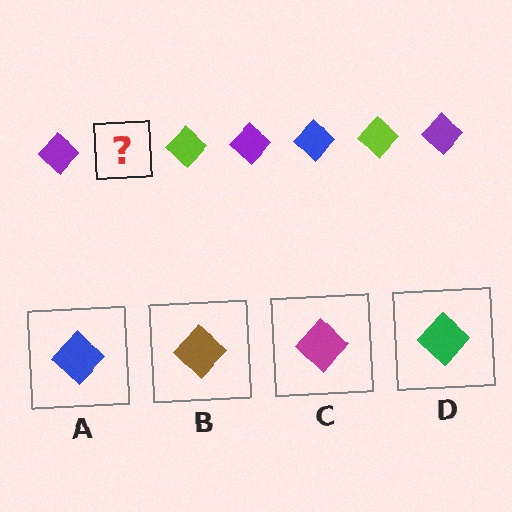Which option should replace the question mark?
Option A.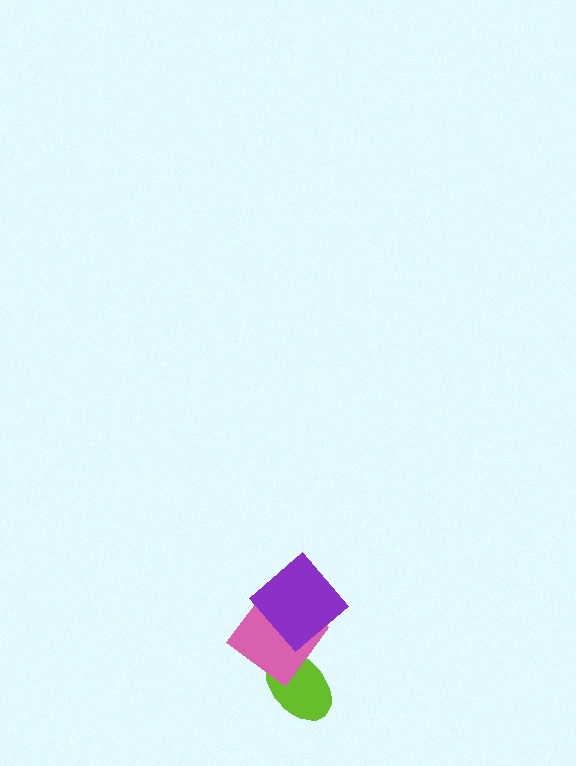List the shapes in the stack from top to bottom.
From top to bottom: the purple diamond, the pink diamond, the lime ellipse.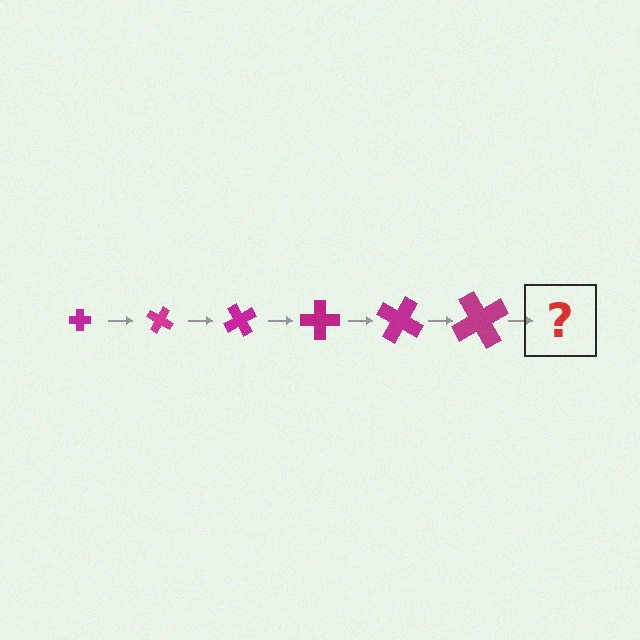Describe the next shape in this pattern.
It should be a cross, larger than the previous one and rotated 180 degrees from the start.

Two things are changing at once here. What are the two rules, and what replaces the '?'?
The two rules are that the cross grows larger each step and it rotates 30 degrees each step. The '?' should be a cross, larger than the previous one and rotated 180 degrees from the start.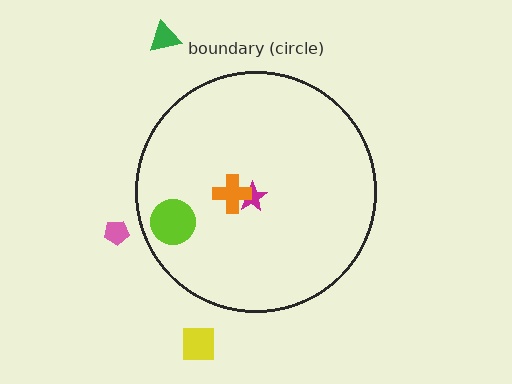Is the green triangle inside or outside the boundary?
Outside.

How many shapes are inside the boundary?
3 inside, 3 outside.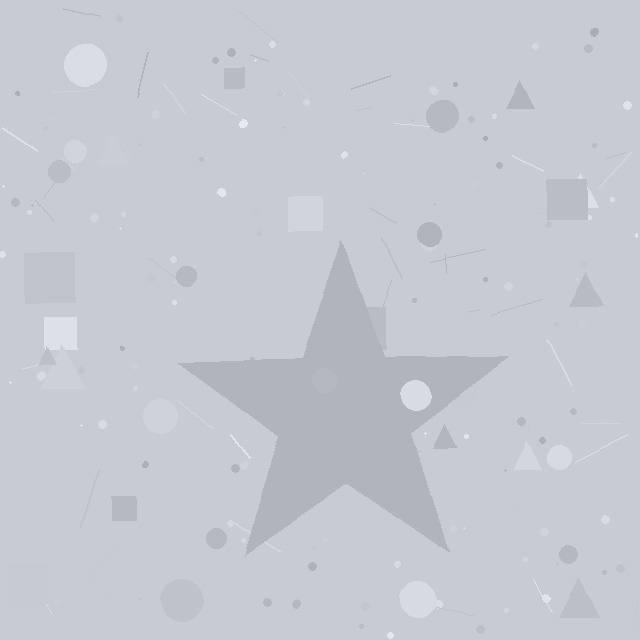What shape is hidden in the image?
A star is hidden in the image.